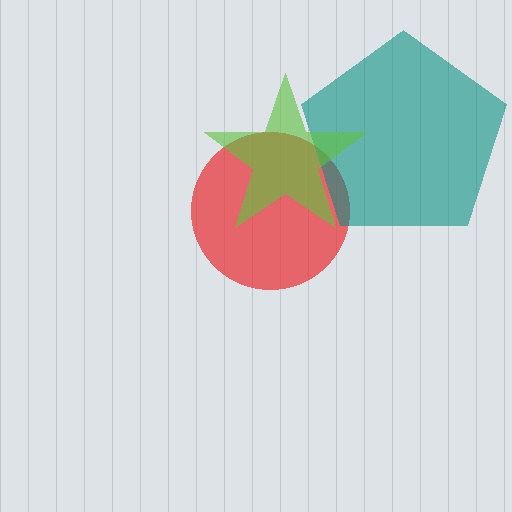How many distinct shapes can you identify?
There are 3 distinct shapes: a red circle, a teal pentagon, a lime star.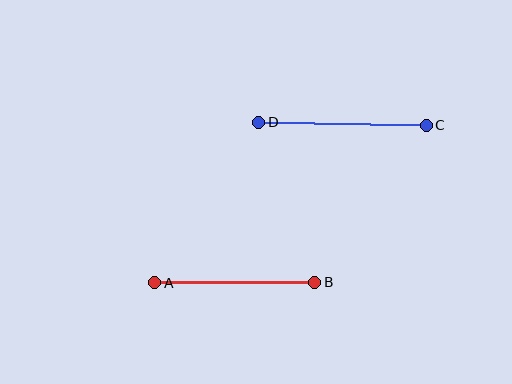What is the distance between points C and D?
The distance is approximately 168 pixels.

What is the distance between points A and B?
The distance is approximately 160 pixels.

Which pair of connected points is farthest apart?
Points C and D are farthest apart.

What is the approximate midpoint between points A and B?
The midpoint is at approximately (235, 283) pixels.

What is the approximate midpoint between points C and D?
The midpoint is at approximately (342, 124) pixels.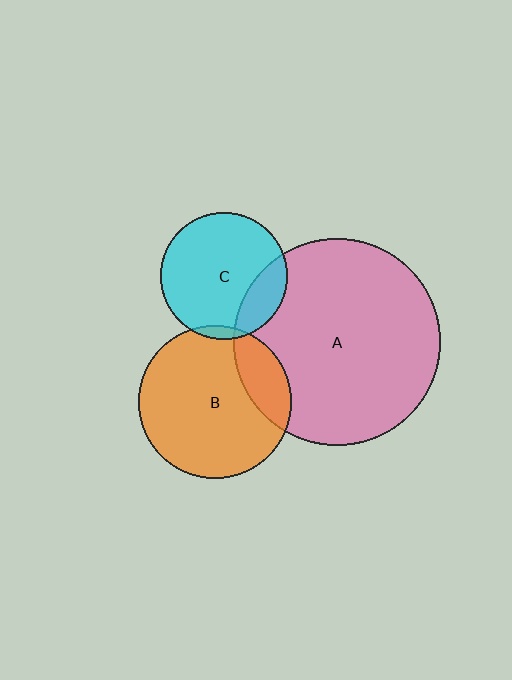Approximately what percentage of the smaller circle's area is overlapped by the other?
Approximately 20%.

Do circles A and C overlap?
Yes.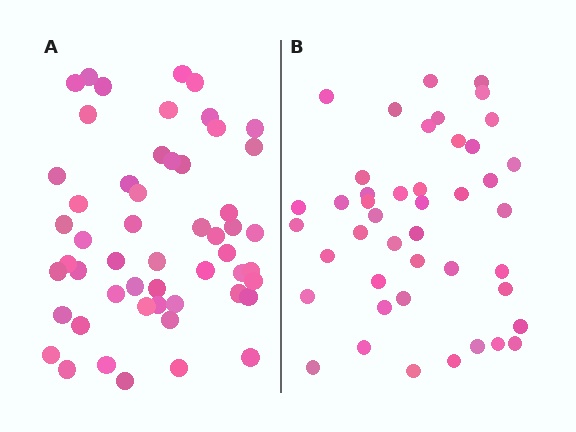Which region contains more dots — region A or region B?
Region A (the left region) has more dots.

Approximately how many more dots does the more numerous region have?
Region A has roughly 8 or so more dots than region B.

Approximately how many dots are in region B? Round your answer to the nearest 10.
About 40 dots. (The exact count is 44, which rounds to 40.)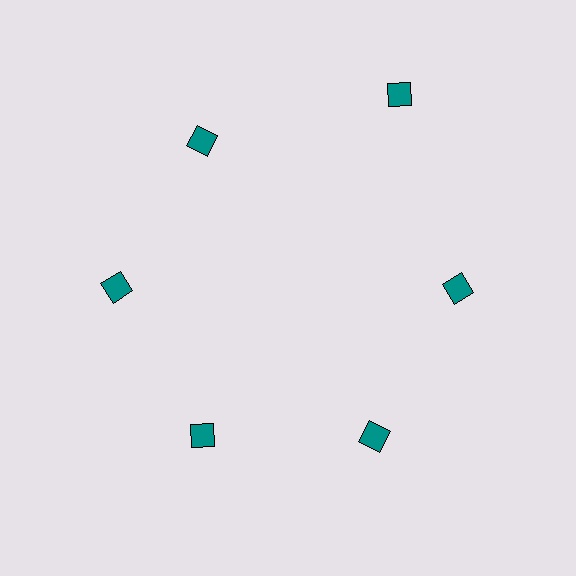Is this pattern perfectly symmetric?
No. The 6 teal diamonds are arranged in a ring, but one element near the 1 o'clock position is pushed outward from the center, breaking the 6-fold rotational symmetry.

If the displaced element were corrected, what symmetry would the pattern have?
It would have 6-fold rotational symmetry — the pattern would map onto itself every 60 degrees.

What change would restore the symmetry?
The symmetry would be restored by moving it inward, back onto the ring so that all 6 diamonds sit at equal angles and equal distance from the center.